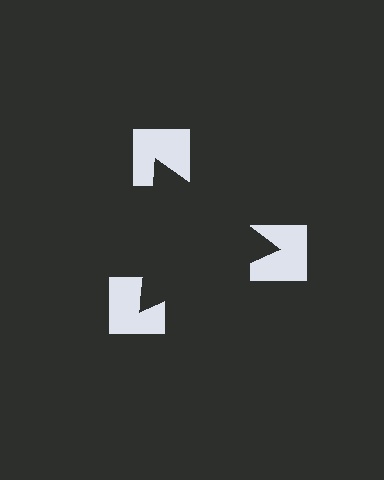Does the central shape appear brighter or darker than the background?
It typically appears slightly darker than the background, even though no actual brightness change is drawn.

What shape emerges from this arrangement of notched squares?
An illusory triangle — its edges are inferred from the aligned wedge cuts in the notched squares, not physically drawn.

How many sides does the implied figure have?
3 sides.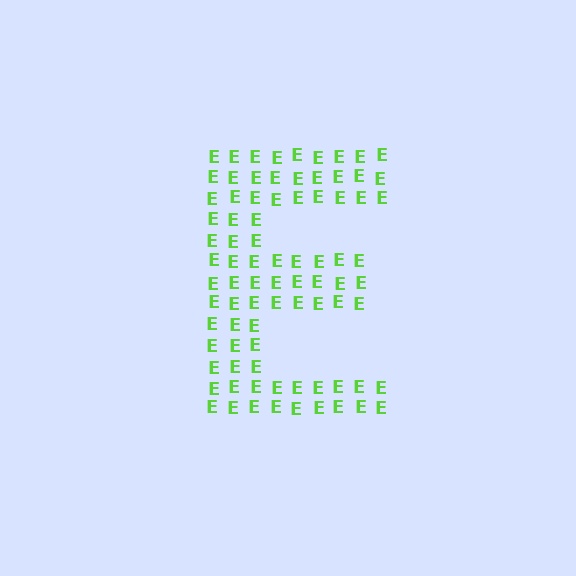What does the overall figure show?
The overall figure shows the letter E.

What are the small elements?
The small elements are letter E's.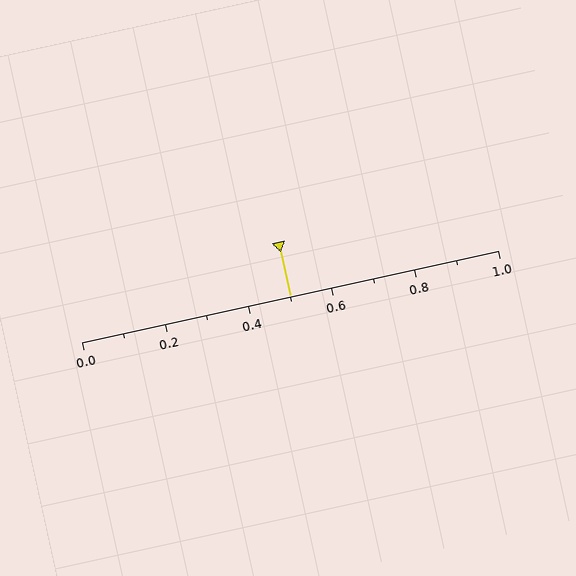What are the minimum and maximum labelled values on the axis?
The axis runs from 0.0 to 1.0.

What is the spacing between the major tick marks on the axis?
The major ticks are spaced 0.2 apart.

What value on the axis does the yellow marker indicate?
The marker indicates approximately 0.5.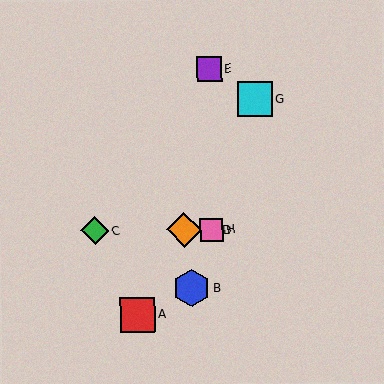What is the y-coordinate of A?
Object A is at y≈315.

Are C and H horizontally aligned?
Yes, both are at y≈231.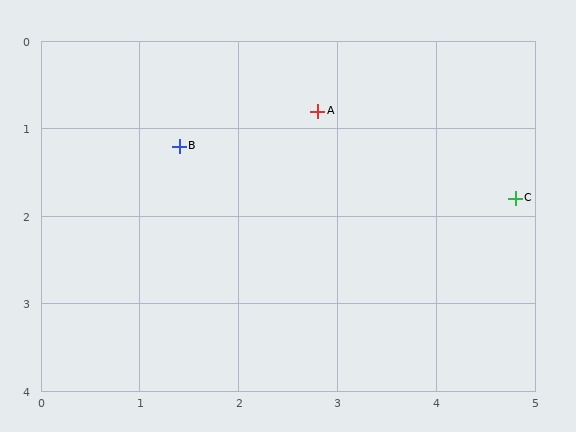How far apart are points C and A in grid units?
Points C and A are about 2.2 grid units apart.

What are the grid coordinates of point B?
Point B is at approximately (1.4, 1.2).